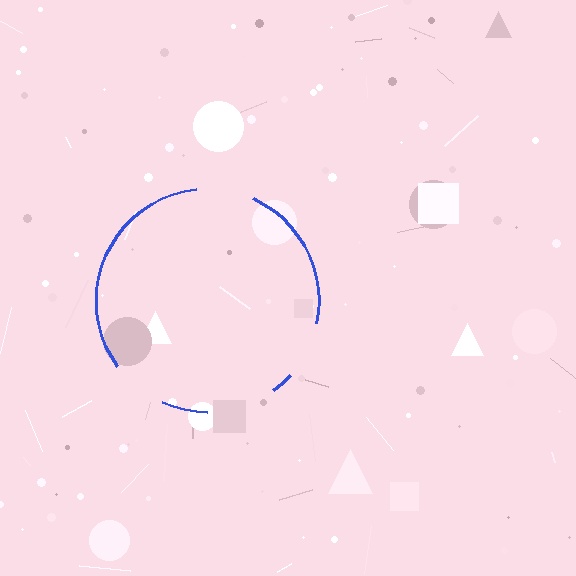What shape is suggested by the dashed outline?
The dashed outline suggests a circle.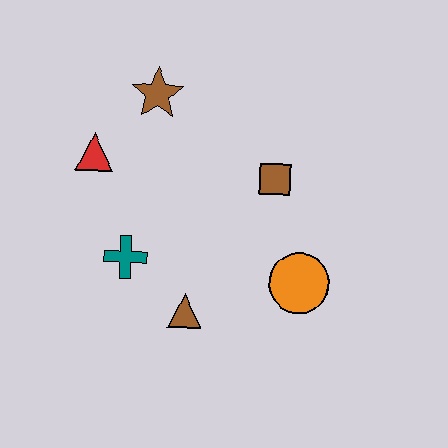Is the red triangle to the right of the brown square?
No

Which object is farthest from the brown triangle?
The brown star is farthest from the brown triangle.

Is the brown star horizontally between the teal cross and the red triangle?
No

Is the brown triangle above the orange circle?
No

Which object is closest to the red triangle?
The brown star is closest to the red triangle.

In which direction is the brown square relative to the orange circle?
The brown square is above the orange circle.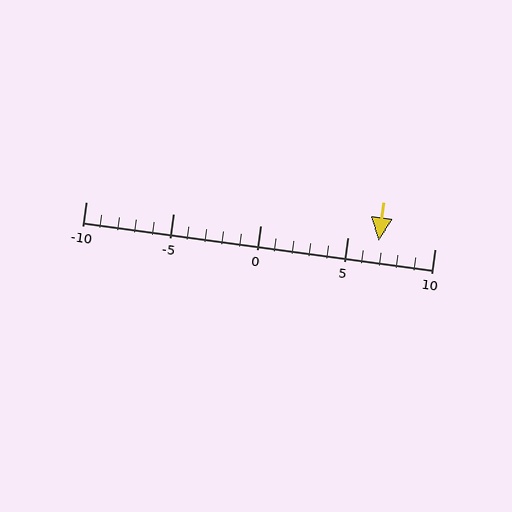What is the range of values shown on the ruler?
The ruler shows values from -10 to 10.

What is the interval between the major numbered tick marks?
The major tick marks are spaced 5 units apart.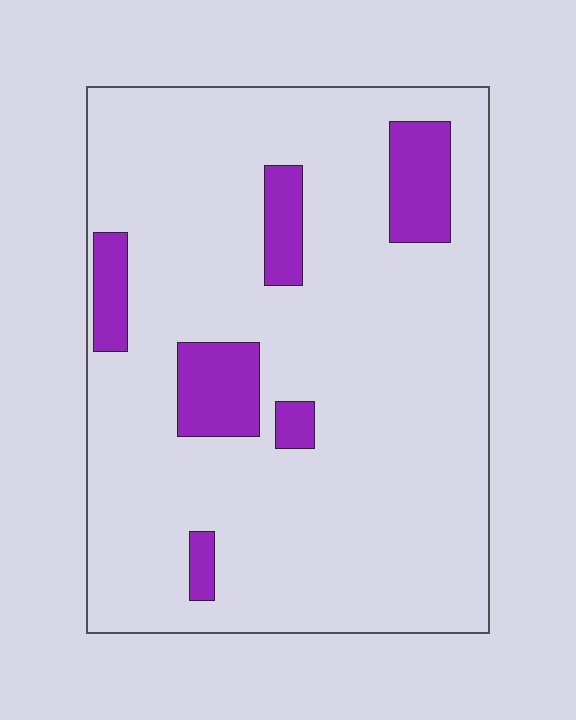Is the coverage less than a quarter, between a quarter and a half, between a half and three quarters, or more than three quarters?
Less than a quarter.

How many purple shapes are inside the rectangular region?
6.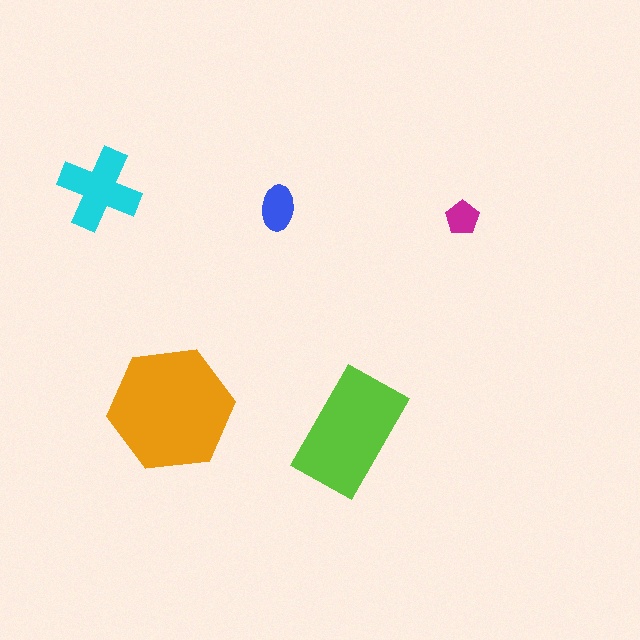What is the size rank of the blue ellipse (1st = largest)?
4th.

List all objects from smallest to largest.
The magenta pentagon, the blue ellipse, the cyan cross, the lime rectangle, the orange hexagon.